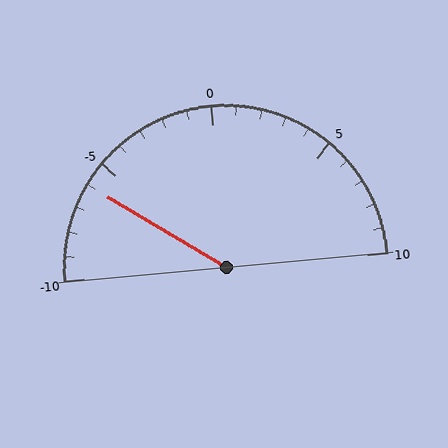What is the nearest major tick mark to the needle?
The nearest major tick mark is -5.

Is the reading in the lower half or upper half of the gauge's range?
The reading is in the lower half of the range (-10 to 10).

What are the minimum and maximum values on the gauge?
The gauge ranges from -10 to 10.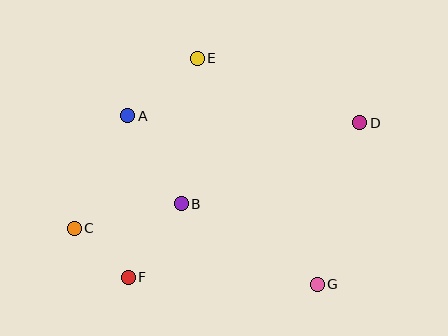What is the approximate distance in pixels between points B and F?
The distance between B and F is approximately 91 pixels.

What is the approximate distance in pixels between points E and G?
The distance between E and G is approximately 256 pixels.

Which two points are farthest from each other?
Points C and D are farthest from each other.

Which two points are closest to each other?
Points C and F are closest to each other.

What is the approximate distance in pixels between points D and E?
The distance between D and E is approximately 175 pixels.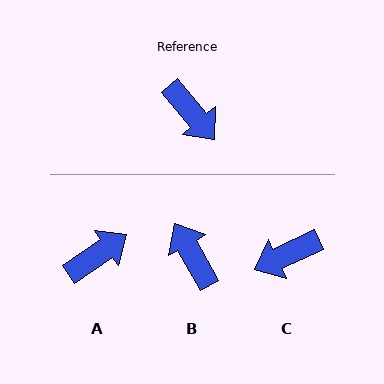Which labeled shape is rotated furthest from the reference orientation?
B, about 169 degrees away.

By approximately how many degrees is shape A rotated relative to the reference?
Approximately 84 degrees counter-clockwise.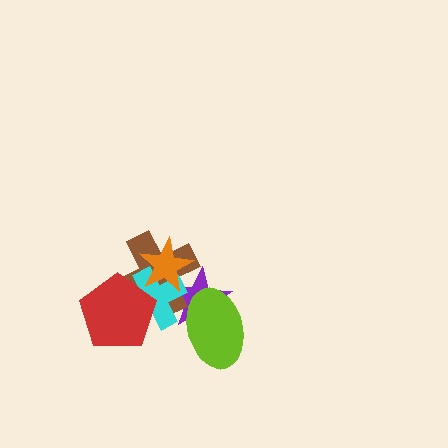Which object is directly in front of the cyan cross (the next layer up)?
The orange star is directly in front of the cyan cross.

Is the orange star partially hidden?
No, no other shape covers it.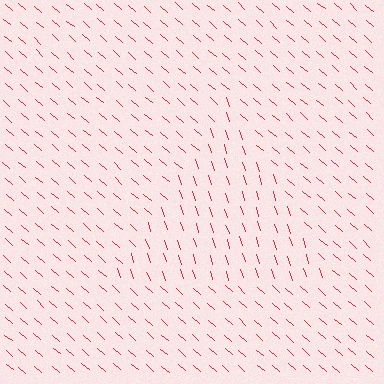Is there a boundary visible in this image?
Yes, there is a texture boundary formed by a change in line orientation.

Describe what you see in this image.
The image is filled with small red line segments. A triangle region in the image has lines oriented differently from the surrounding lines, creating a visible texture boundary.